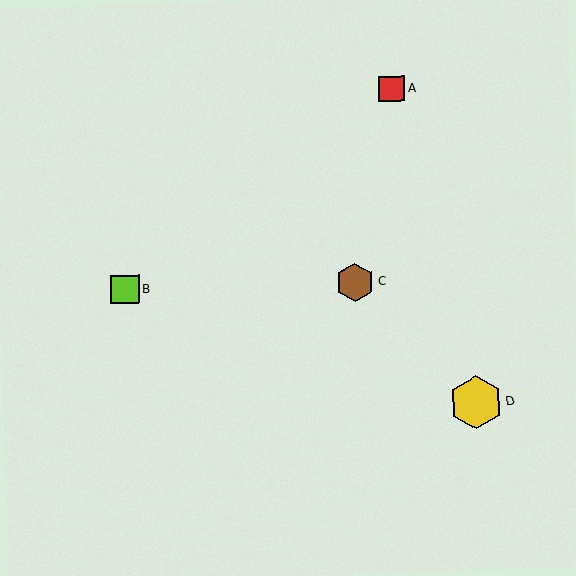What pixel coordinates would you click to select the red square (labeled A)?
Click at (392, 89) to select the red square A.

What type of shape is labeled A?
Shape A is a red square.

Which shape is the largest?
The yellow hexagon (labeled D) is the largest.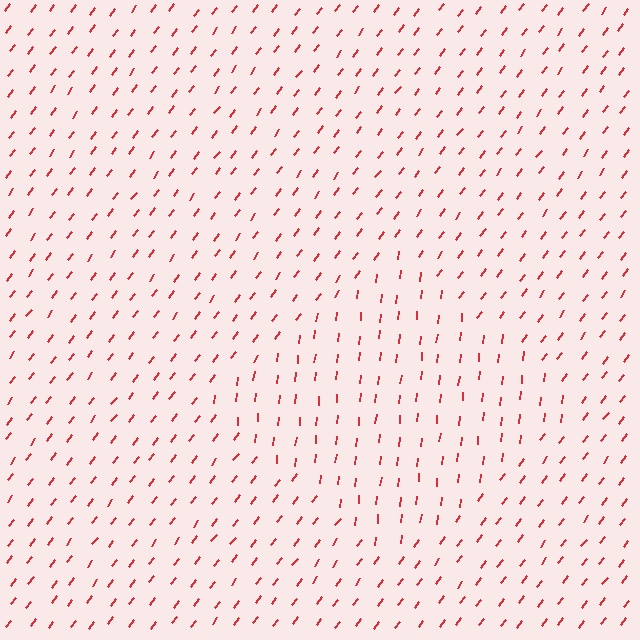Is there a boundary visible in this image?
Yes, there is a texture boundary formed by a change in line orientation.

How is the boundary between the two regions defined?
The boundary is defined purely by a change in line orientation (approximately 30 degrees difference). All lines are the same color and thickness.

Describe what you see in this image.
The image is filled with small red line segments. A diamond region in the image has lines oriented differently from the surrounding lines, creating a visible texture boundary.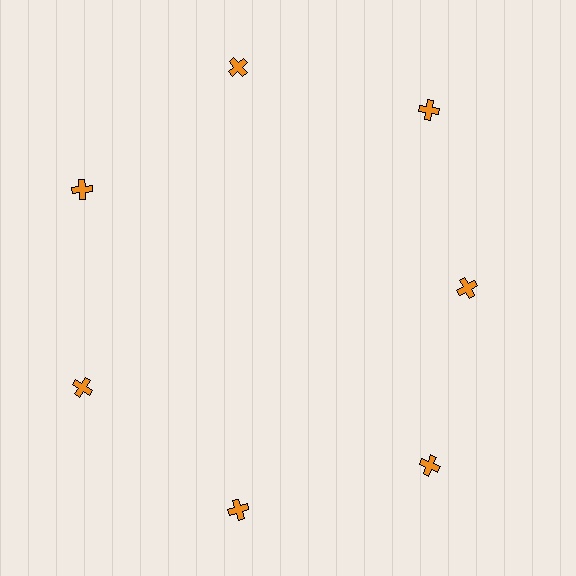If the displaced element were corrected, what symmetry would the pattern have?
It would have 7-fold rotational symmetry — the pattern would map onto itself every 51 degrees.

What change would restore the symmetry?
The symmetry would be restored by moving it outward, back onto the ring so that all 7 crosses sit at equal angles and equal distance from the center.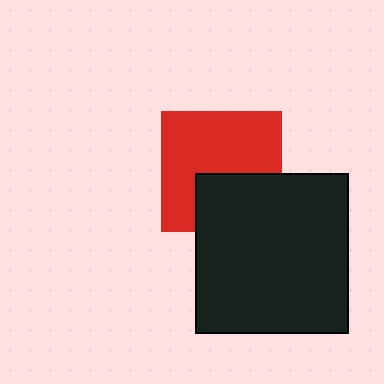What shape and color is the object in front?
The object in front is a black rectangle.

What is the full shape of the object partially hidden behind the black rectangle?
The partially hidden object is a red square.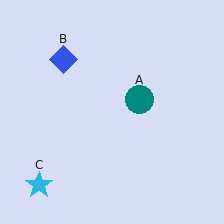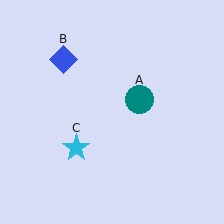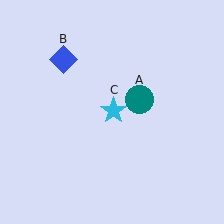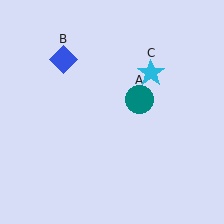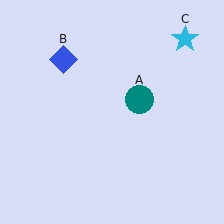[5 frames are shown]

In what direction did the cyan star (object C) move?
The cyan star (object C) moved up and to the right.